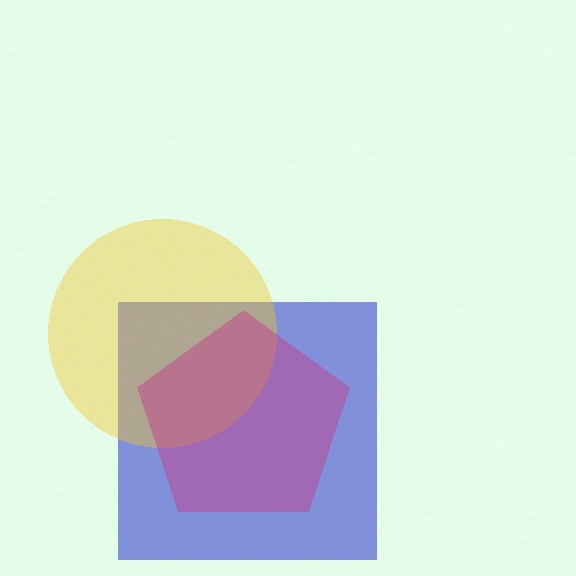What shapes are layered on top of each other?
The layered shapes are: a blue square, a yellow circle, a magenta pentagon.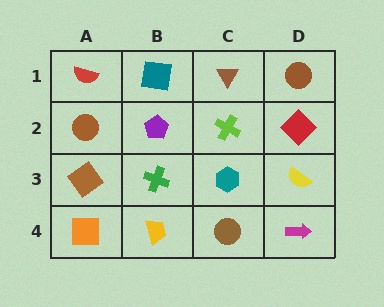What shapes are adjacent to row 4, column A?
A brown diamond (row 3, column A), a yellow trapezoid (row 4, column B).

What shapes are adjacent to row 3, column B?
A purple pentagon (row 2, column B), a yellow trapezoid (row 4, column B), a brown diamond (row 3, column A), a teal hexagon (row 3, column C).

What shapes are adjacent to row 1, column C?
A lime cross (row 2, column C), a teal square (row 1, column B), a brown circle (row 1, column D).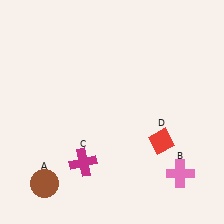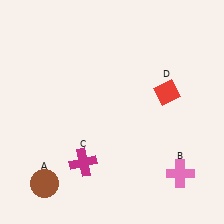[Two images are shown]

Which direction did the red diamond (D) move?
The red diamond (D) moved up.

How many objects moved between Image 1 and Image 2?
1 object moved between the two images.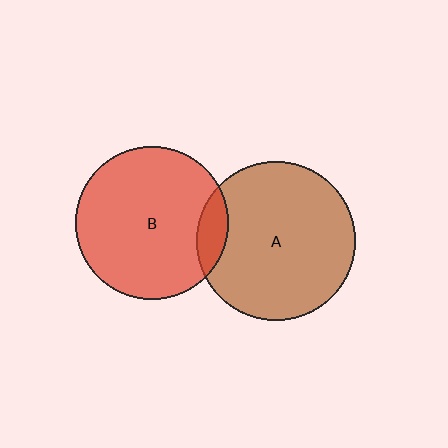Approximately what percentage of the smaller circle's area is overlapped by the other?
Approximately 10%.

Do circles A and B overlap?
Yes.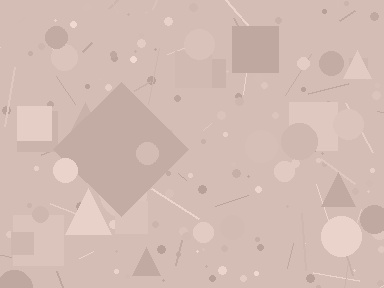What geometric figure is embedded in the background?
A diamond is embedded in the background.